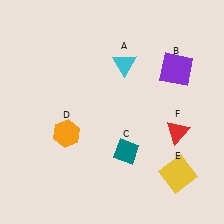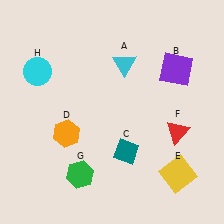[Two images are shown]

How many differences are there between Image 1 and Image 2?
There are 2 differences between the two images.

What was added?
A green hexagon (G), a cyan circle (H) were added in Image 2.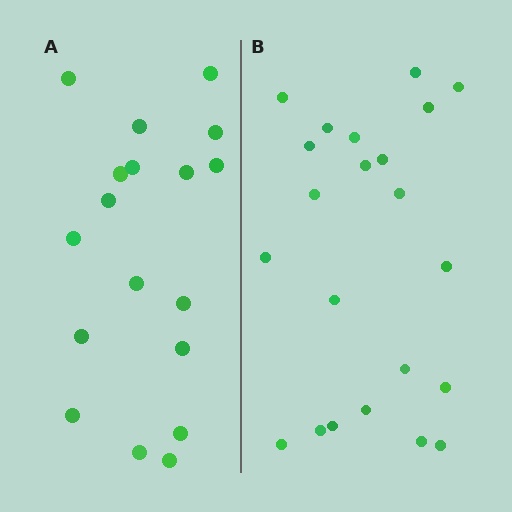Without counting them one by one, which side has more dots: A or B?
Region B (the right region) has more dots.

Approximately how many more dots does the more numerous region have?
Region B has about 4 more dots than region A.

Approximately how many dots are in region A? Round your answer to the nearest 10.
About 20 dots. (The exact count is 18, which rounds to 20.)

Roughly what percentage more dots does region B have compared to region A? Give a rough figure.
About 20% more.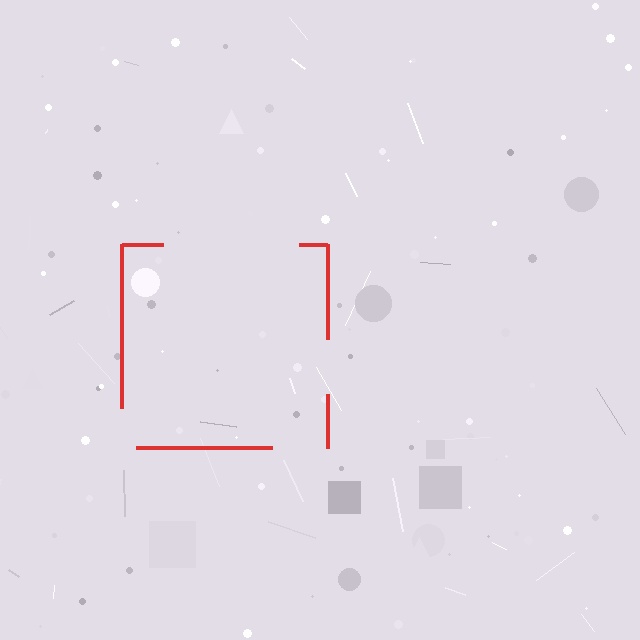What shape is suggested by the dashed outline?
The dashed outline suggests a square.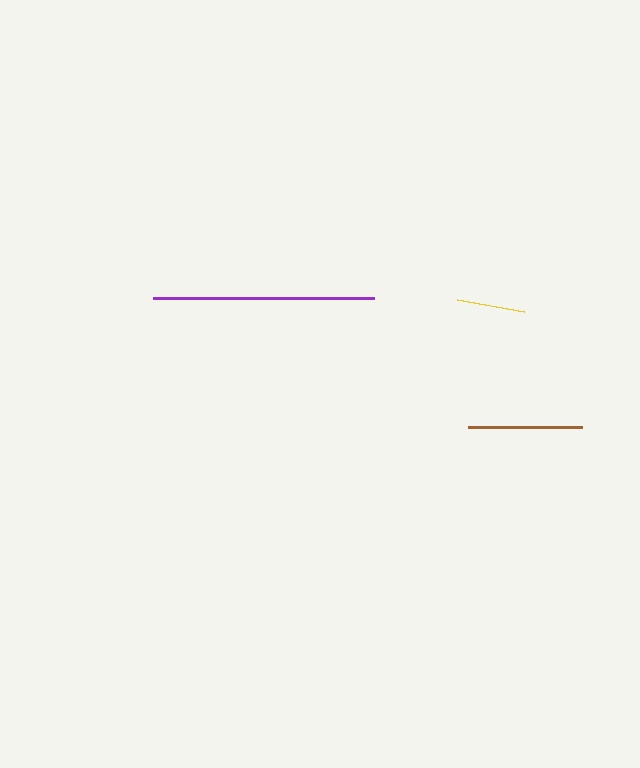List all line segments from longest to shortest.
From longest to shortest: purple, brown, yellow.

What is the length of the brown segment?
The brown segment is approximately 114 pixels long.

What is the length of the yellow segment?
The yellow segment is approximately 68 pixels long.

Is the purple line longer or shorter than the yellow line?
The purple line is longer than the yellow line.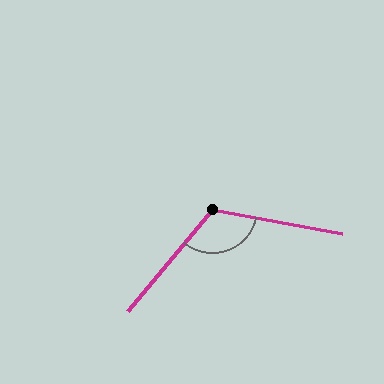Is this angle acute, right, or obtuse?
It is obtuse.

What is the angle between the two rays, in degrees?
Approximately 119 degrees.